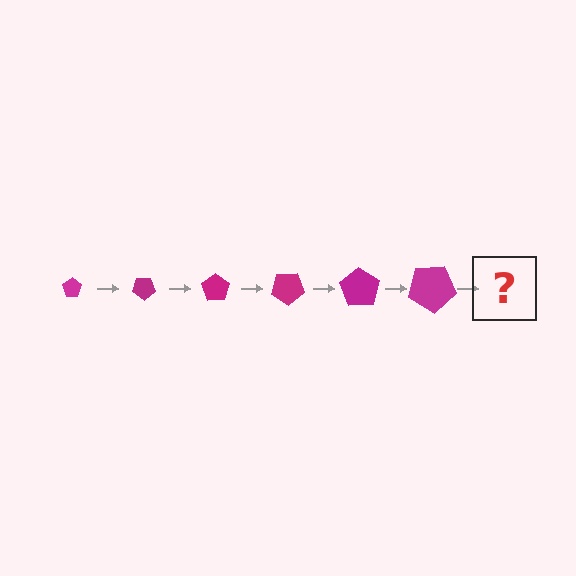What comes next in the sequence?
The next element should be a pentagon, larger than the previous one and rotated 210 degrees from the start.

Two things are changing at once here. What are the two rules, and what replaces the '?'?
The two rules are that the pentagon grows larger each step and it rotates 35 degrees each step. The '?' should be a pentagon, larger than the previous one and rotated 210 degrees from the start.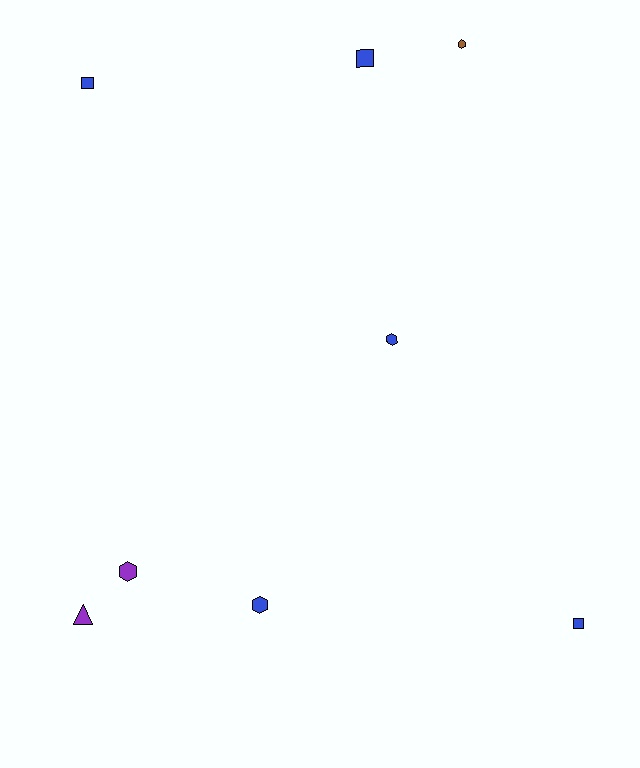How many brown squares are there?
There are no brown squares.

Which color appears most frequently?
Blue, with 5 objects.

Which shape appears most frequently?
Hexagon, with 4 objects.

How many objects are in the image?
There are 8 objects.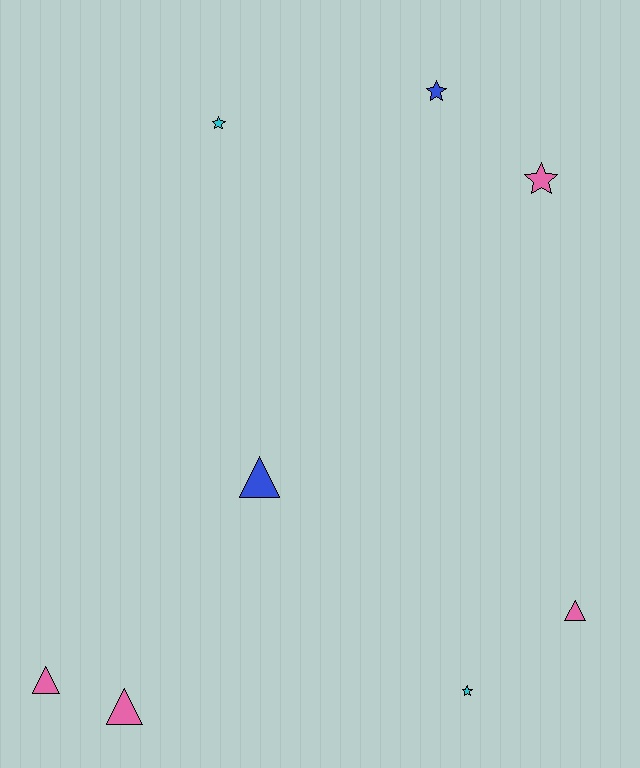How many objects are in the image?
There are 8 objects.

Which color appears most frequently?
Pink, with 4 objects.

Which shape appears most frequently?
Triangle, with 4 objects.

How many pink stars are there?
There is 1 pink star.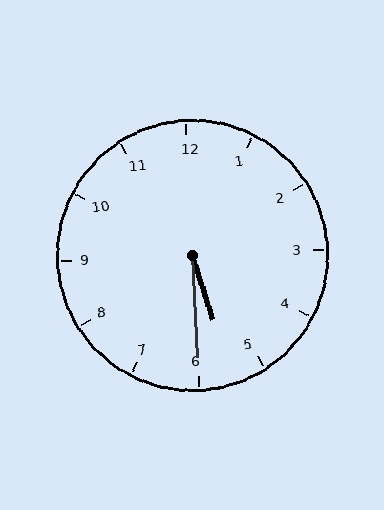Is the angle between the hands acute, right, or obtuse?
It is acute.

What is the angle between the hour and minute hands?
Approximately 15 degrees.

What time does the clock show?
5:30.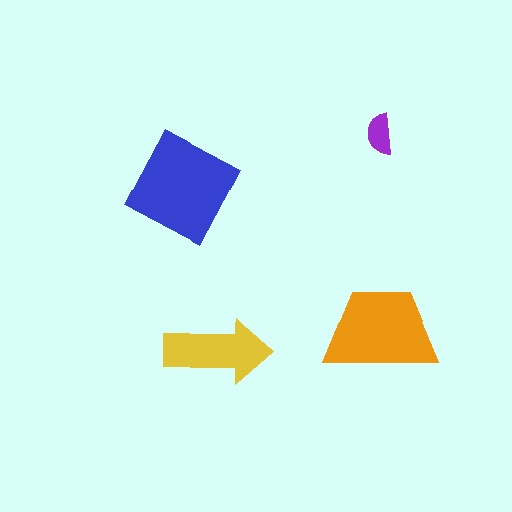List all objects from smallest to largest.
The purple semicircle, the yellow arrow, the orange trapezoid, the blue square.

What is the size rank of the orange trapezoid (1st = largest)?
2nd.